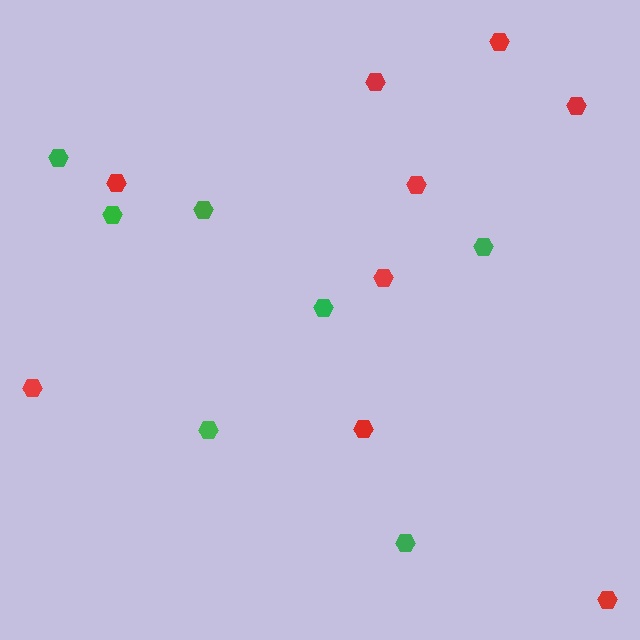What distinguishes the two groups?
There are 2 groups: one group of red hexagons (9) and one group of green hexagons (7).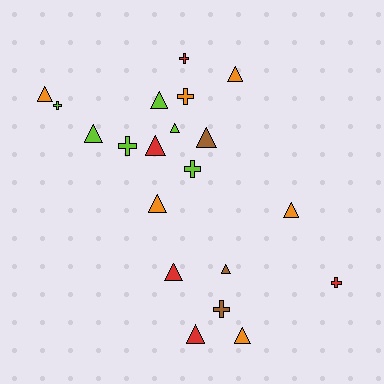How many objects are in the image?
There are 20 objects.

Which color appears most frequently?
Lime, with 6 objects.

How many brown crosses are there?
There is 1 brown cross.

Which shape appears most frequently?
Triangle, with 13 objects.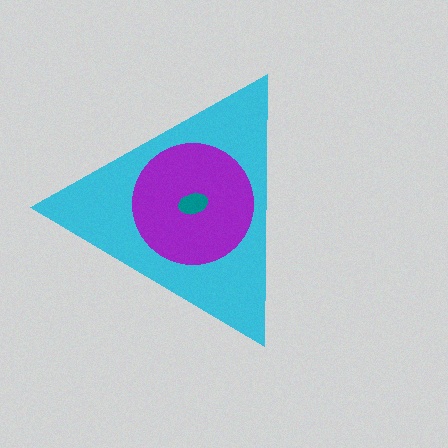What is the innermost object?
The teal ellipse.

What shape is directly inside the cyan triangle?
The purple circle.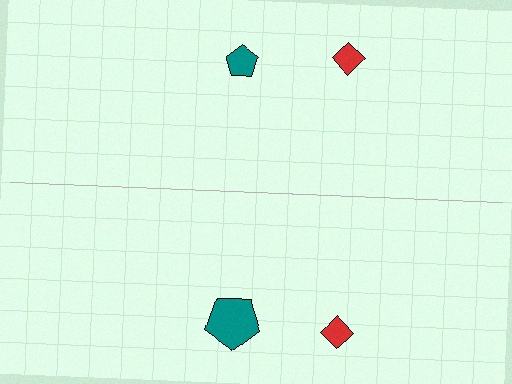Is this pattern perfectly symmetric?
No, the pattern is not perfectly symmetric. The teal pentagon on the bottom side has a different size than its mirror counterpart.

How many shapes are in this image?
There are 4 shapes in this image.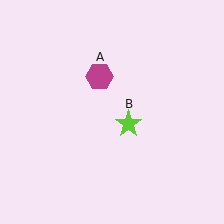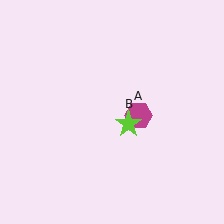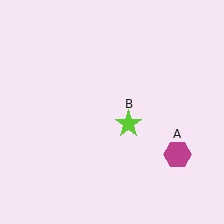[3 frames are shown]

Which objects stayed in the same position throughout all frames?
Lime star (object B) remained stationary.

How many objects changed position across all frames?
1 object changed position: magenta hexagon (object A).